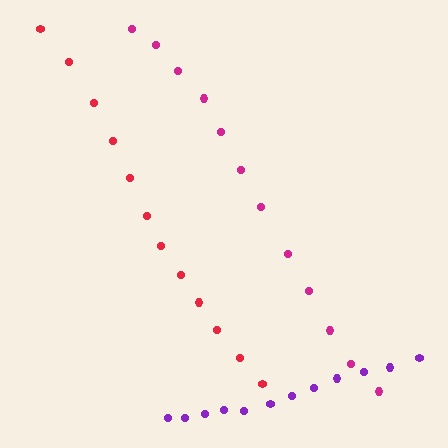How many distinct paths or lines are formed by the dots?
There are 3 distinct paths.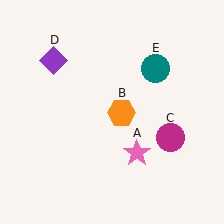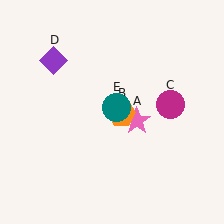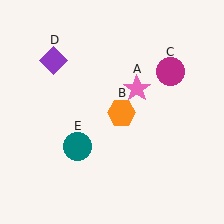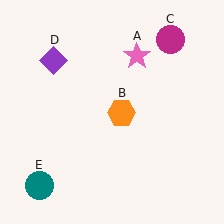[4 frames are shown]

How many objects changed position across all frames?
3 objects changed position: pink star (object A), magenta circle (object C), teal circle (object E).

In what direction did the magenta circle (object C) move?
The magenta circle (object C) moved up.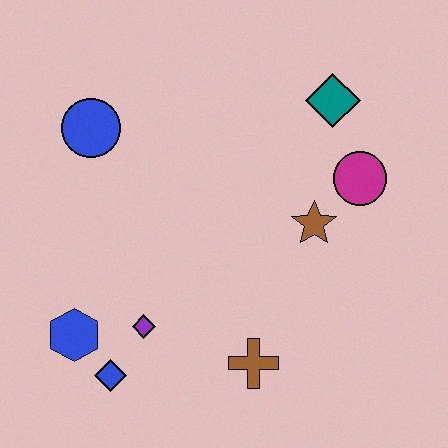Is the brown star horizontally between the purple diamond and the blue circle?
No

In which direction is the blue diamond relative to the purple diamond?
The blue diamond is below the purple diamond.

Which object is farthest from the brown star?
The blue hexagon is farthest from the brown star.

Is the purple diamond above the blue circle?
No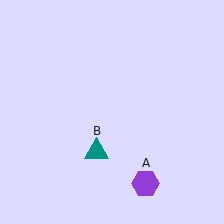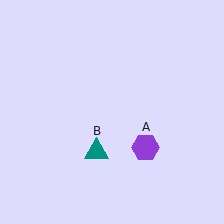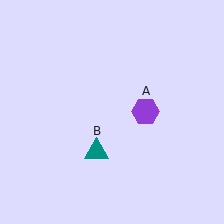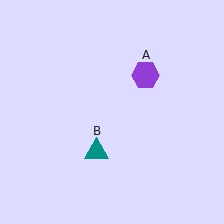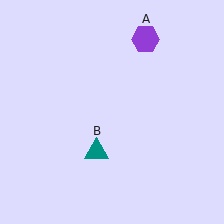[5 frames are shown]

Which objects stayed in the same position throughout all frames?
Teal triangle (object B) remained stationary.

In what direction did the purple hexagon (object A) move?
The purple hexagon (object A) moved up.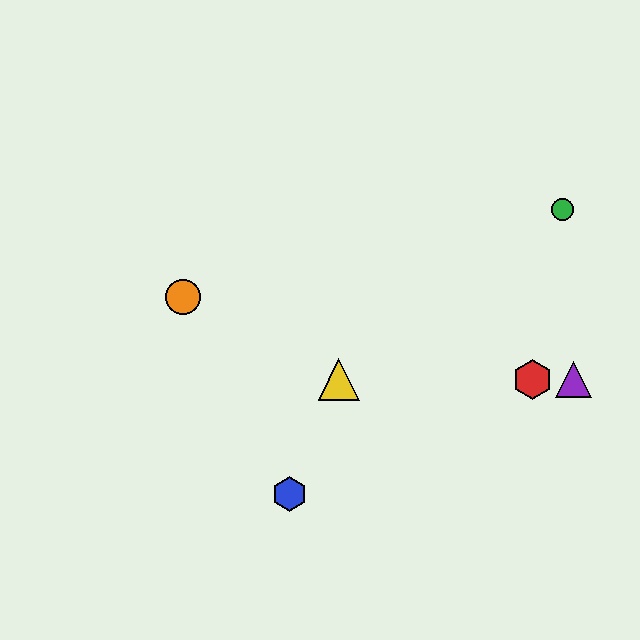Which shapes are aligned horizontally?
The red hexagon, the yellow triangle, the purple triangle are aligned horizontally.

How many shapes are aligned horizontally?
3 shapes (the red hexagon, the yellow triangle, the purple triangle) are aligned horizontally.